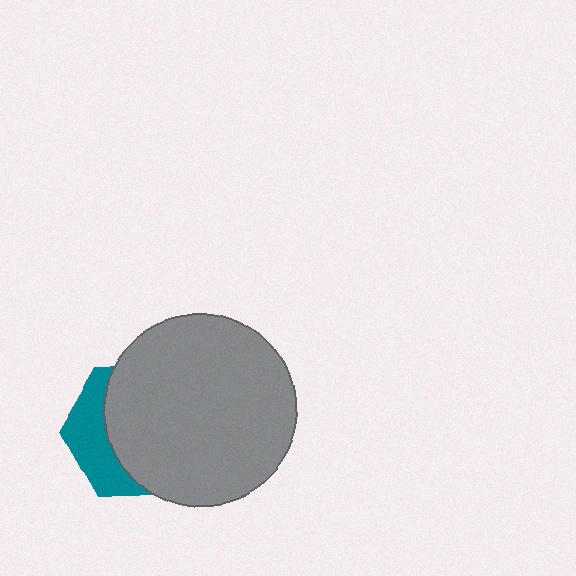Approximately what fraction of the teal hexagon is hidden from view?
Roughly 68% of the teal hexagon is hidden behind the gray circle.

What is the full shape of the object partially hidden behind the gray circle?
The partially hidden object is a teal hexagon.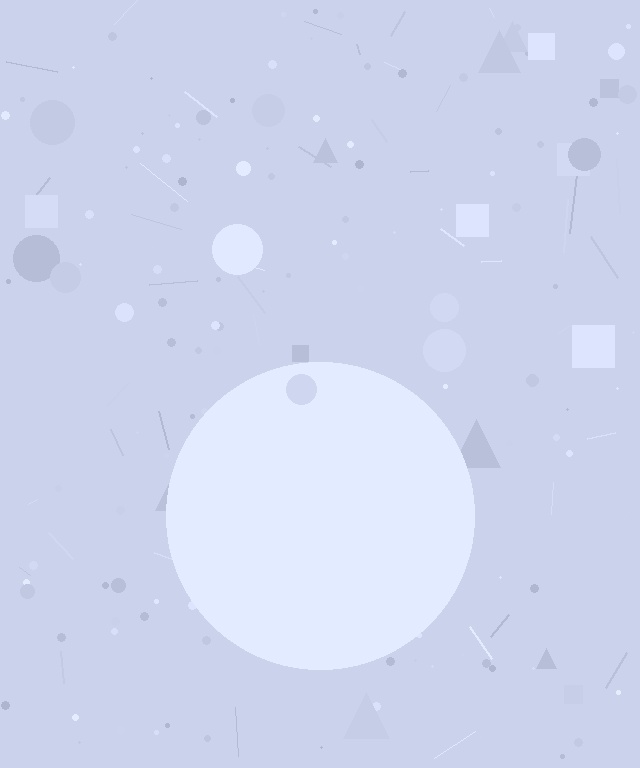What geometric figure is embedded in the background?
A circle is embedded in the background.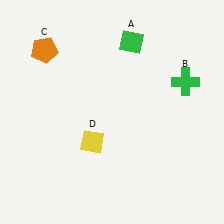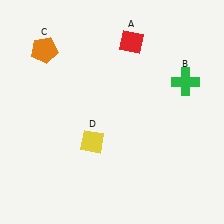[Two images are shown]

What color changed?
The diamond (A) changed from green in Image 1 to red in Image 2.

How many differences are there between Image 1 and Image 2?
There is 1 difference between the two images.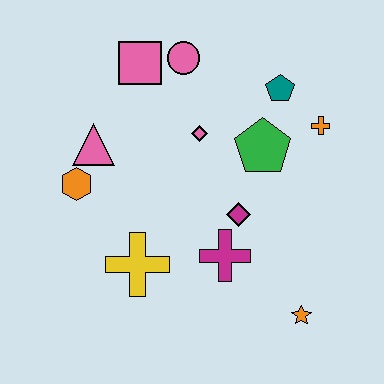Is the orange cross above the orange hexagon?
Yes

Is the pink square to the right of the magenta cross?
No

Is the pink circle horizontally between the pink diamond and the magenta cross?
No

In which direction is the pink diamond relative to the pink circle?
The pink diamond is below the pink circle.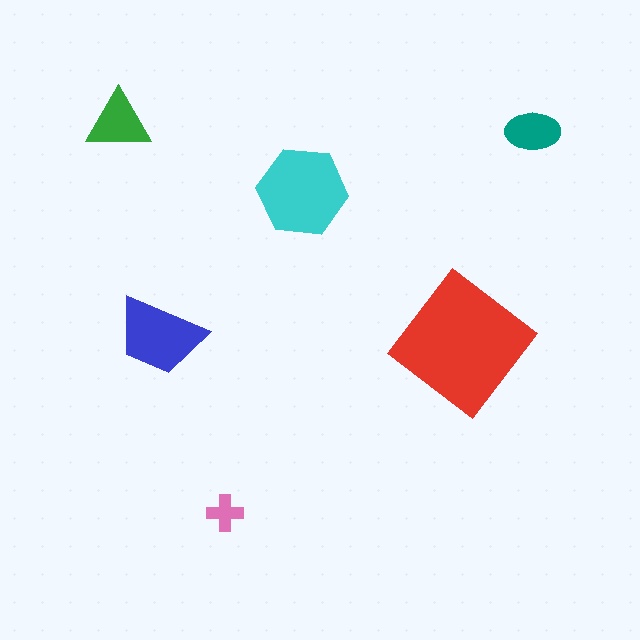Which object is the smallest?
The pink cross.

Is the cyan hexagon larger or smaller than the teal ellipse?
Larger.